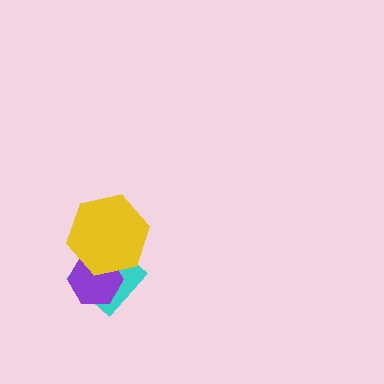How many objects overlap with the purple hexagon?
2 objects overlap with the purple hexagon.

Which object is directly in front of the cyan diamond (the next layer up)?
The purple hexagon is directly in front of the cyan diamond.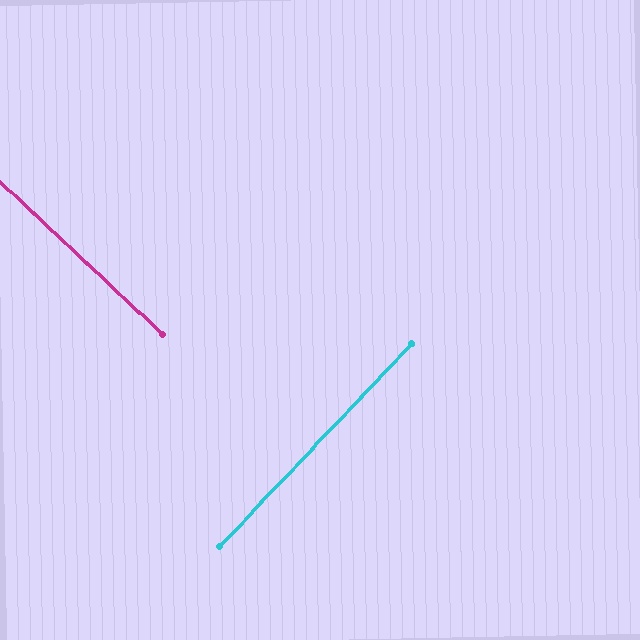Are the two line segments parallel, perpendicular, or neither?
Perpendicular — they meet at approximately 90°.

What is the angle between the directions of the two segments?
Approximately 90 degrees.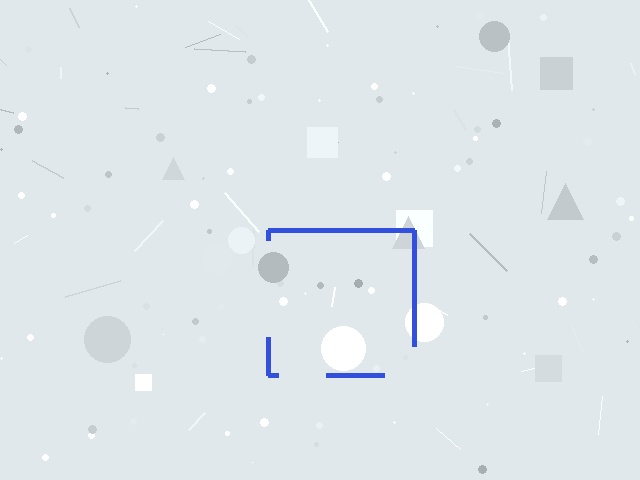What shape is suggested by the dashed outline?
The dashed outline suggests a square.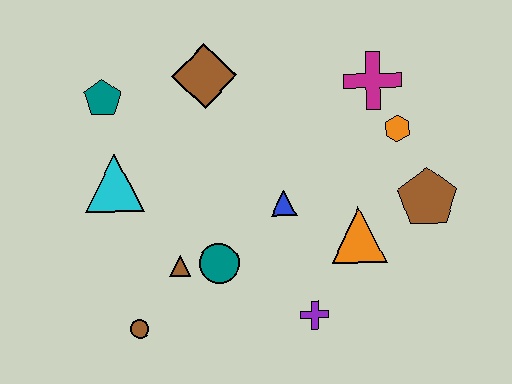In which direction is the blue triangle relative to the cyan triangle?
The blue triangle is to the right of the cyan triangle.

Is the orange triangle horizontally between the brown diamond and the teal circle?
No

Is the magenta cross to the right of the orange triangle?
Yes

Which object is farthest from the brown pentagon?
The teal pentagon is farthest from the brown pentagon.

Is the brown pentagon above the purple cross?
Yes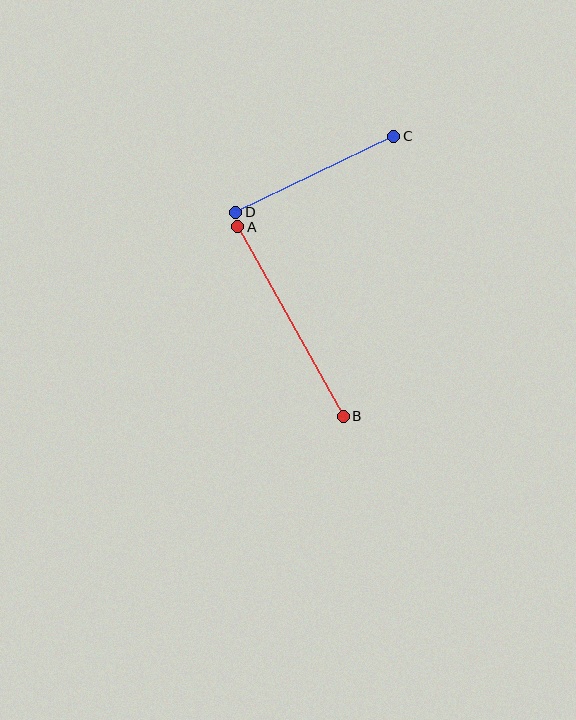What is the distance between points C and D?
The distance is approximately 175 pixels.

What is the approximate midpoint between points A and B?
The midpoint is at approximately (290, 321) pixels.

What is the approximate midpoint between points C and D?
The midpoint is at approximately (315, 174) pixels.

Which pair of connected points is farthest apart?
Points A and B are farthest apart.